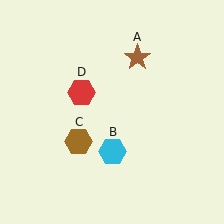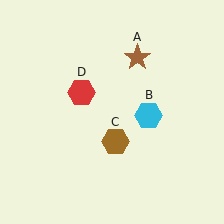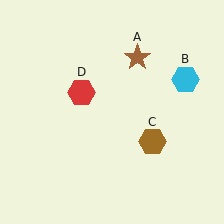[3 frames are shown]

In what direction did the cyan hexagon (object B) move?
The cyan hexagon (object B) moved up and to the right.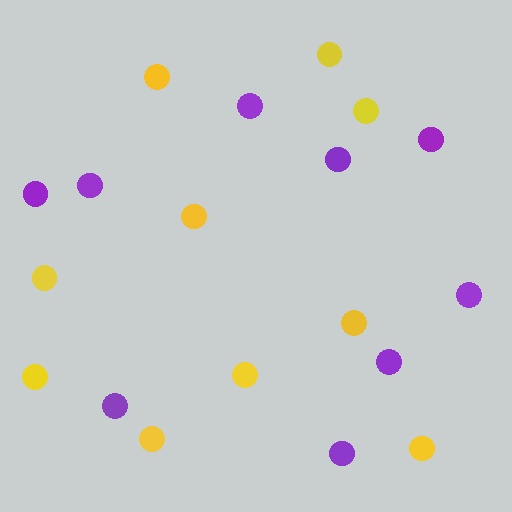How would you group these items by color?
There are 2 groups: one group of yellow circles (10) and one group of purple circles (9).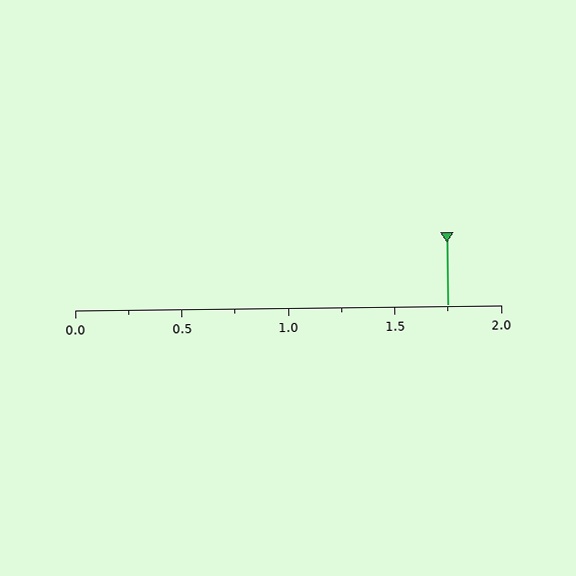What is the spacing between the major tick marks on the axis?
The major ticks are spaced 0.5 apart.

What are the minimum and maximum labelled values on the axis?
The axis runs from 0.0 to 2.0.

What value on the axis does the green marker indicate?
The marker indicates approximately 1.75.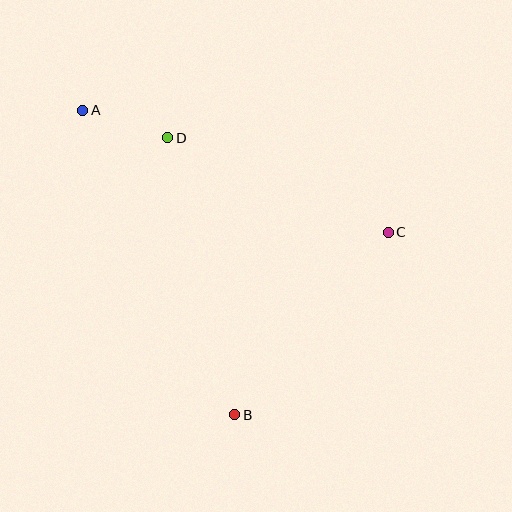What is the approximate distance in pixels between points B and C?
The distance between B and C is approximately 238 pixels.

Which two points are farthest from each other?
Points A and B are farthest from each other.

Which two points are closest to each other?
Points A and D are closest to each other.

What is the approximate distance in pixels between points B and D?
The distance between B and D is approximately 285 pixels.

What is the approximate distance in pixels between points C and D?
The distance between C and D is approximately 240 pixels.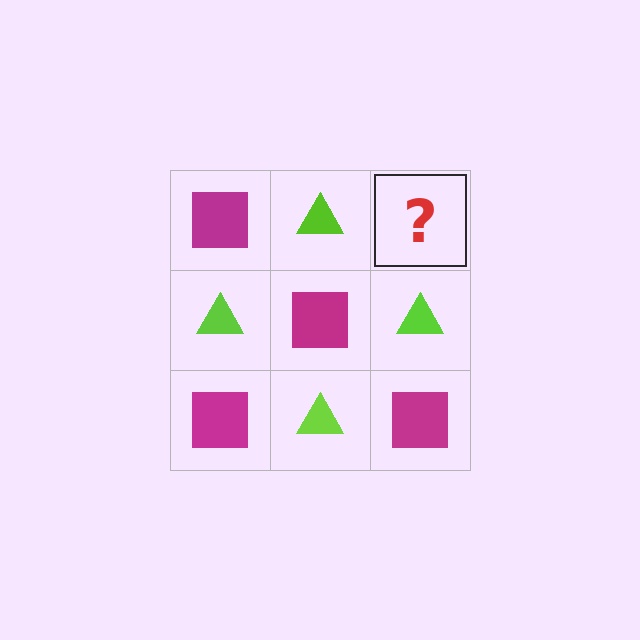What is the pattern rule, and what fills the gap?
The rule is that it alternates magenta square and lime triangle in a checkerboard pattern. The gap should be filled with a magenta square.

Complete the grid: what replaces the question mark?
The question mark should be replaced with a magenta square.